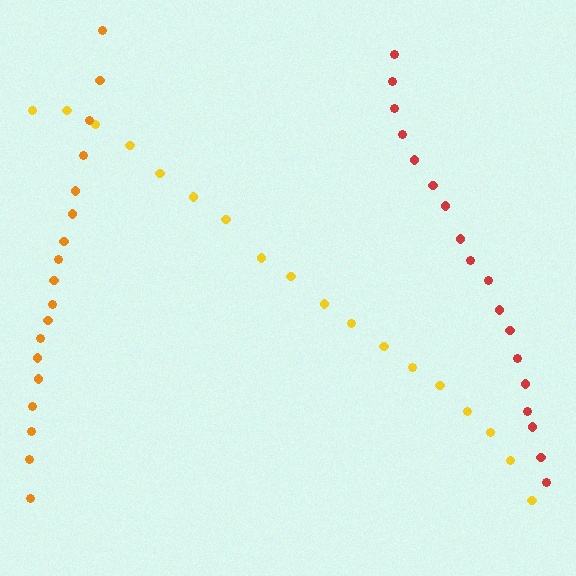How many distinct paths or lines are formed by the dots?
There are 3 distinct paths.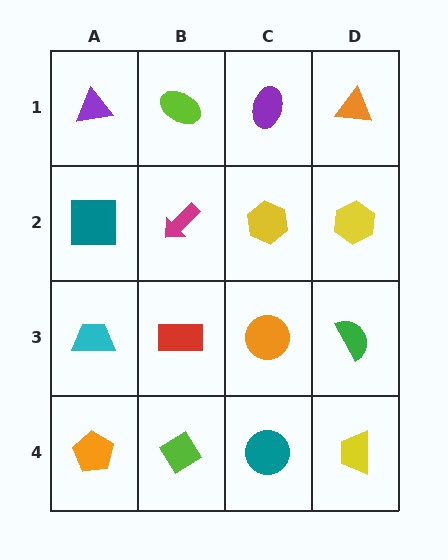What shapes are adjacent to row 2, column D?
An orange triangle (row 1, column D), a green semicircle (row 3, column D), a yellow hexagon (row 2, column C).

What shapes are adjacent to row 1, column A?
A teal square (row 2, column A), a lime ellipse (row 1, column B).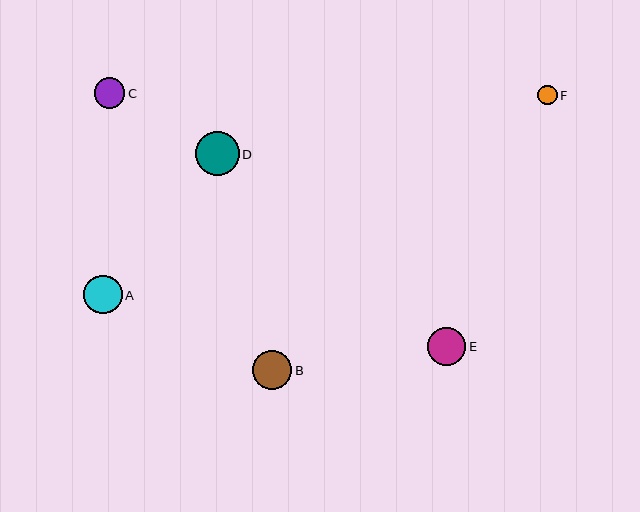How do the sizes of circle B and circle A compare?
Circle B and circle A are approximately the same size.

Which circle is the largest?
Circle D is the largest with a size of approximately 44 pixels.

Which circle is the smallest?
Circle F is the smallest with a size of approximately 20 pixels.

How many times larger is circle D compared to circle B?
Circle D is approximately 1.1 times the size of circle B.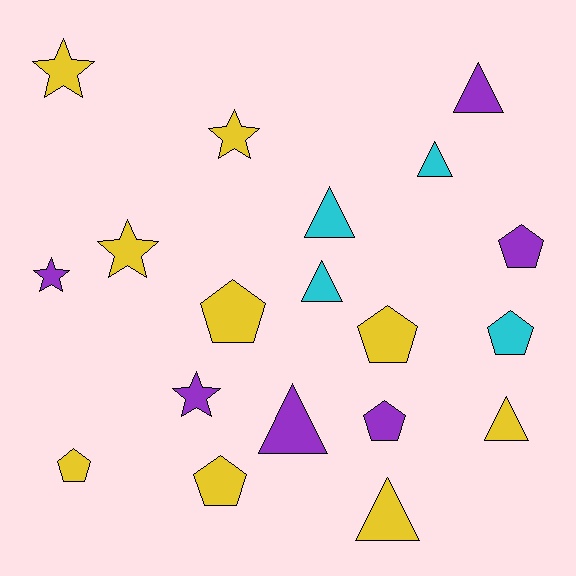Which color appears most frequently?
Yellow, with 9 objects.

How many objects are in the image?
There are 19 objects.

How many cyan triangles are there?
There are 3 cyan triangles.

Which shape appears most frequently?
Triangle, with 7 objects.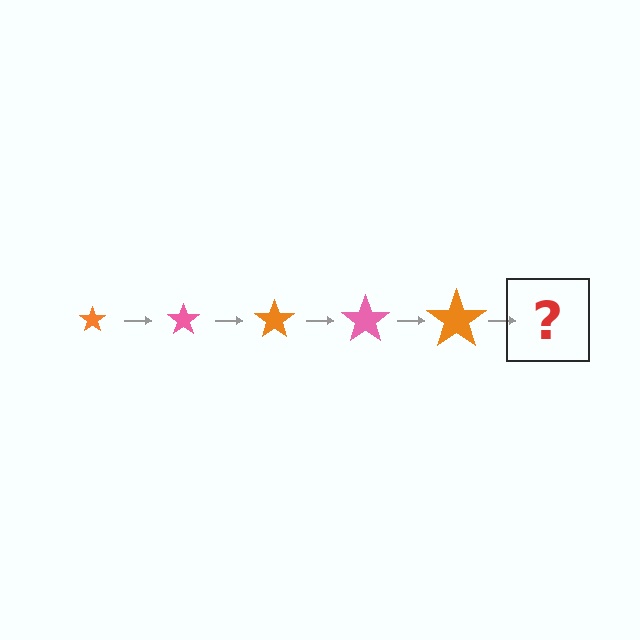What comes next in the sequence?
The next element should be a pink star, larger than the previous one.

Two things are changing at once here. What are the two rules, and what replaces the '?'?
The two rules are that the star grows larger each step and the color cycles through orange and pink. The '?' should be a pink star, larger than the previous one.